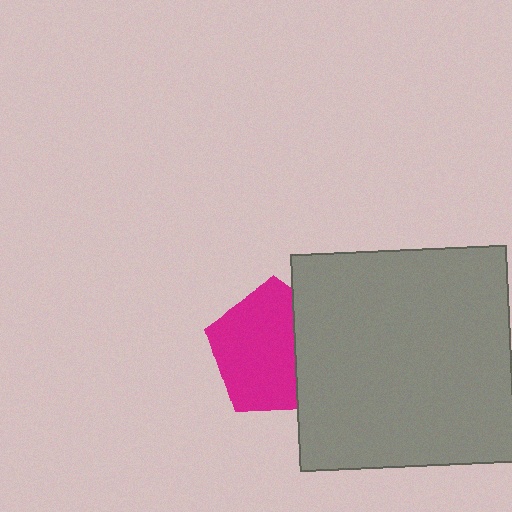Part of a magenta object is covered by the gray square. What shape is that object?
It is a pentagon.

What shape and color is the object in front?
The object in front is a gray square.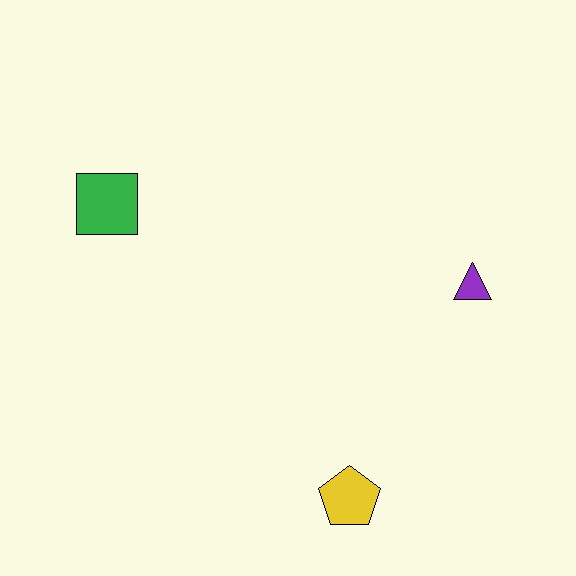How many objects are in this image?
There are 3 objects.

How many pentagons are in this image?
There is 1 pentagon.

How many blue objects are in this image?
There are no blue objects.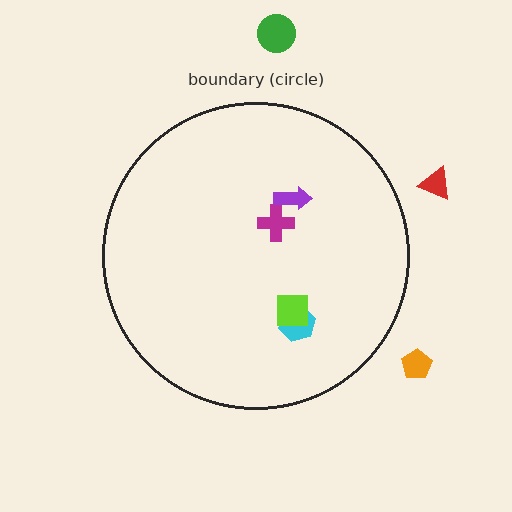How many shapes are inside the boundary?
4 inside, 3 outside.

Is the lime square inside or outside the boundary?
Inside.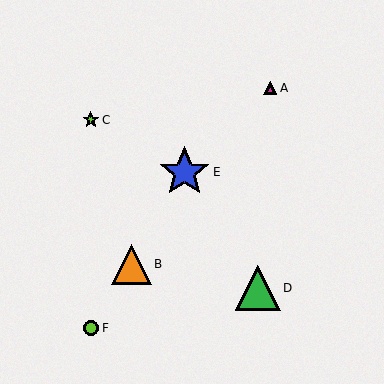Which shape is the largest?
The blue star (labeled E) is the largest.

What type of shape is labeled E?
Shape E is a blue star.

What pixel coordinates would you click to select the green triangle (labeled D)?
Click at (258, 288) to select the green triangle D.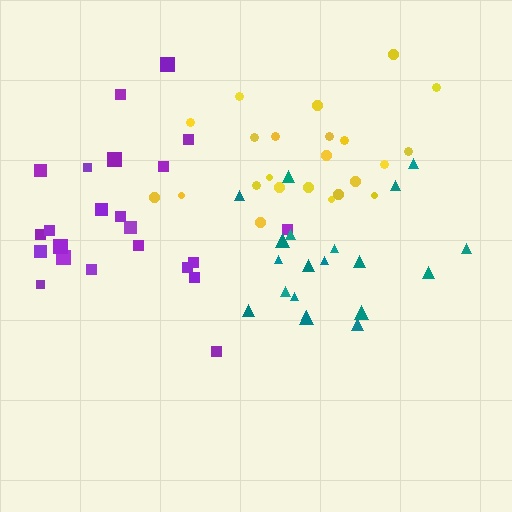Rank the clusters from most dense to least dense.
yellow, purple, teal.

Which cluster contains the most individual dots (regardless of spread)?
Yellow (23).